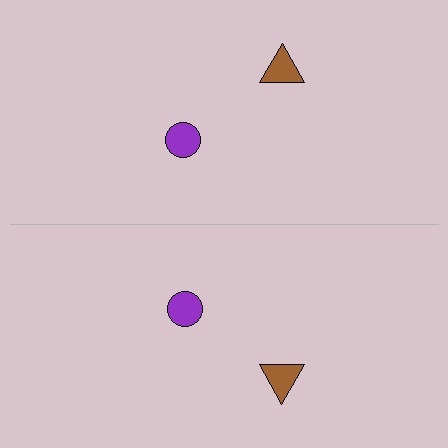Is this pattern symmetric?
Yes, this pattern has bilateral (reflection) symmetry.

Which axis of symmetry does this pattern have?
The pattern has a horizontal axis of symmetry running through the center of the image.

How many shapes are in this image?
There are 4 shapes in this image.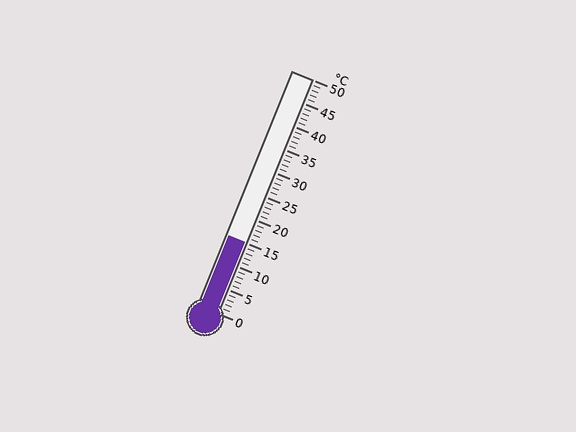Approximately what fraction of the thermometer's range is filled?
The thermometer is filled to approximately 30% of its range.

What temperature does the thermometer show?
The thermometer shows approximately 15°C.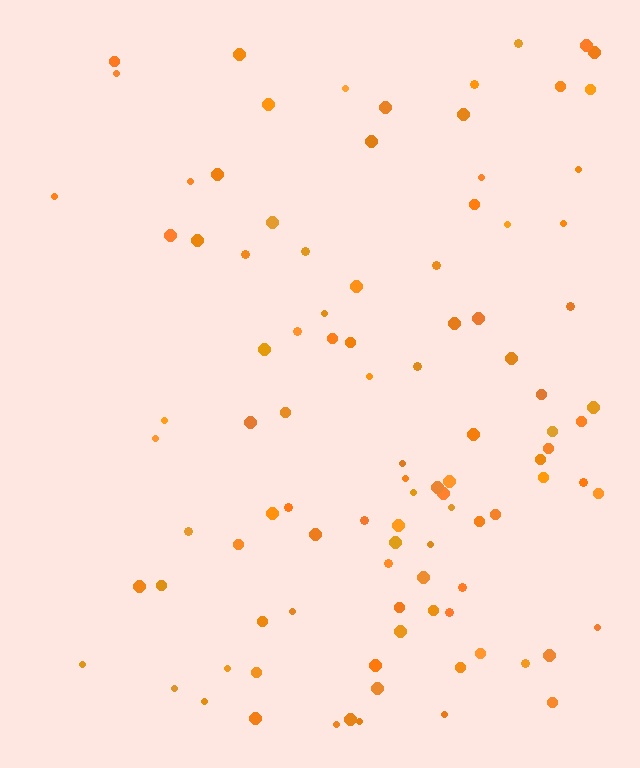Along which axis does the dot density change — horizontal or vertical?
Horizontal.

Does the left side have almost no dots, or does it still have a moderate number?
Still a moderate number, just noticeably fewer than the right.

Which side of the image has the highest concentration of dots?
The right.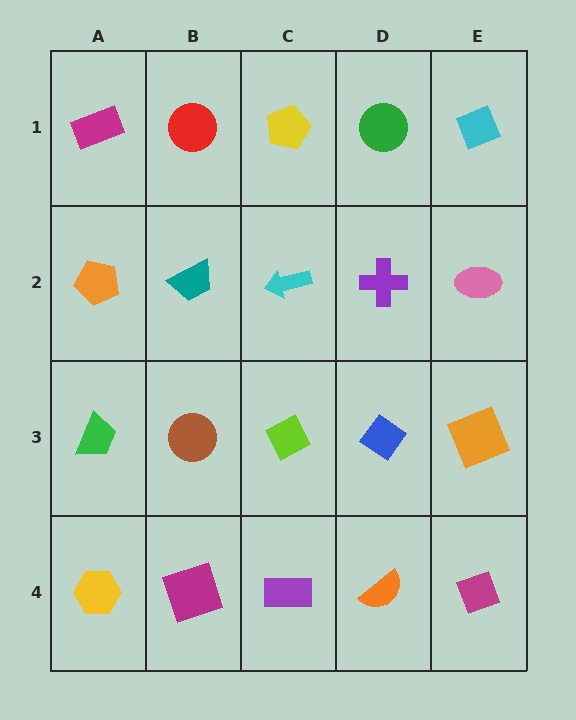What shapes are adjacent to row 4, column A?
A green trapezoid (row 3, column A), a magenta square (row 4, column B).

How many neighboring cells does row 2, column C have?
4.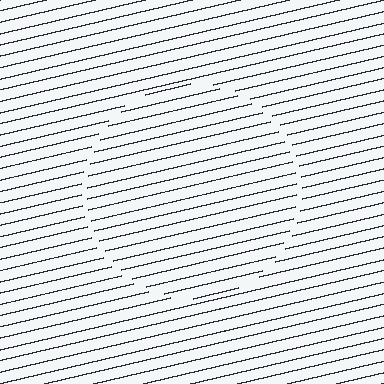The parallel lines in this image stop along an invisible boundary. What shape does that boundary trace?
An illusory circle. The interior of the shape contains the same grating, shifted by half a period — the contour is defined by the phase discontinuity where line-ends from the inner and outer gratings abut.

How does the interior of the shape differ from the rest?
The interior of the shape contains the same grating, shifted by half a period — the contour is defined by the phase discontinuity where line-ends from the inner and outer gratings abut.